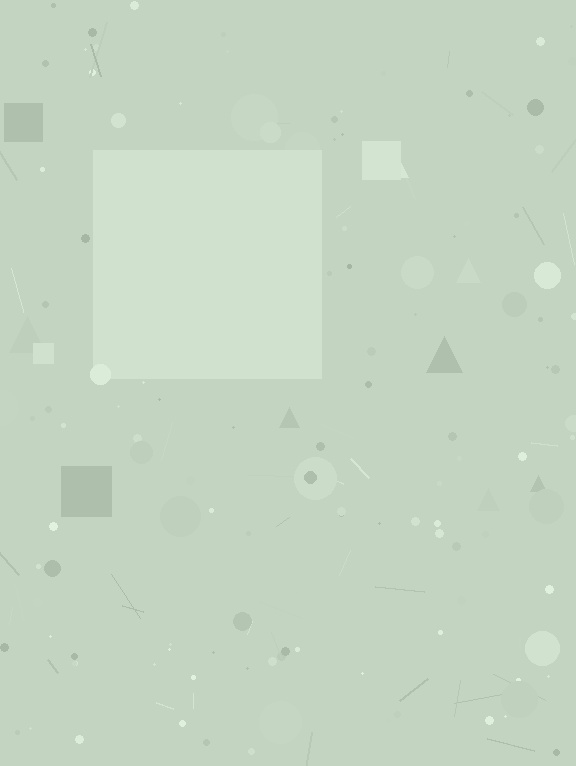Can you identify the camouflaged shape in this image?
The camouflaged shape is a square.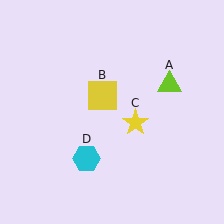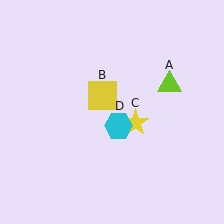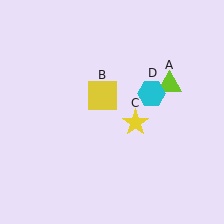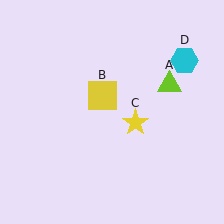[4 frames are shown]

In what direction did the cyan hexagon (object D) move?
The cyan hexagon (object D) moved up and to the right.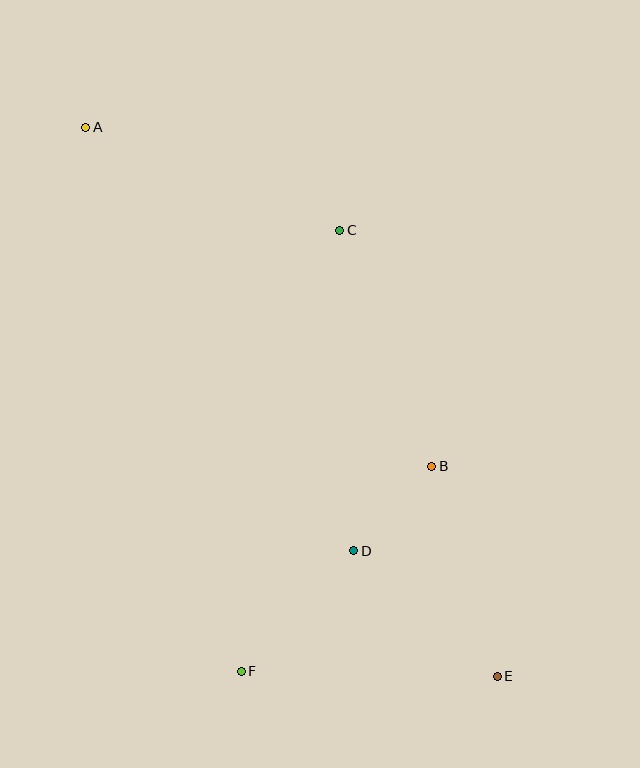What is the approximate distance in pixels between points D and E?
The distance between D and E is approximately 191 pixels.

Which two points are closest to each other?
Points B and D are closest to each other.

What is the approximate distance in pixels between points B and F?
The distance between B and F is approximately 280 pixels.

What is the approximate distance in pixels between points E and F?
The distance between E and F is approximately 256 pixels.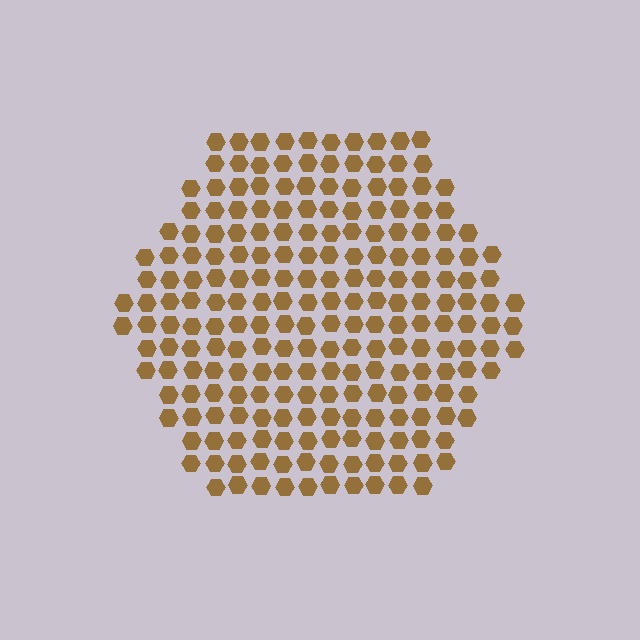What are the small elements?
The small elements are hexagons.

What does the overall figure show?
The overall figure shows a hexagon.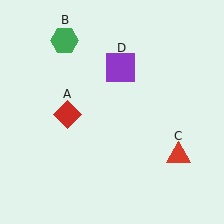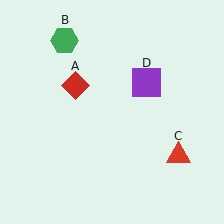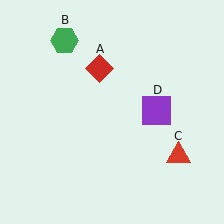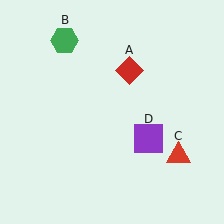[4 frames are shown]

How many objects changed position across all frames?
2 objects changed position: red diamond (object A), purple square (object D).